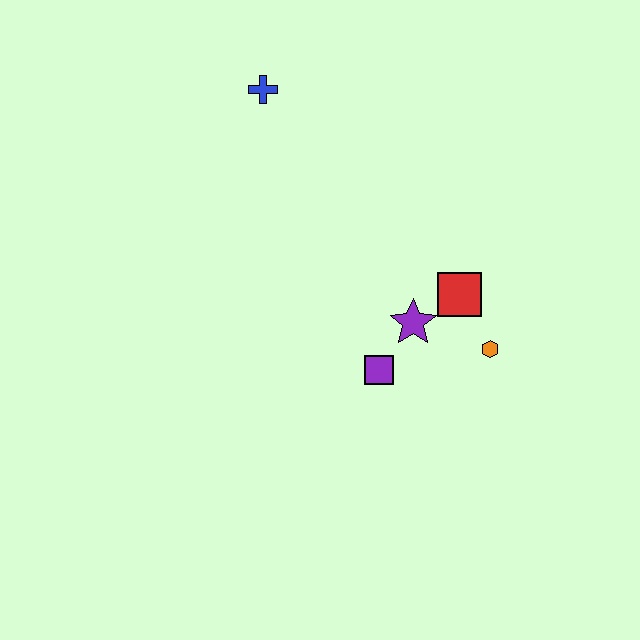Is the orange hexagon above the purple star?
No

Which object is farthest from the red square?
The blue cross is farthest from the red square.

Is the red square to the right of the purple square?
Yes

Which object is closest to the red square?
The purple star is closest to the red square.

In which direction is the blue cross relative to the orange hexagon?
The blue cross is above the orange hexagon.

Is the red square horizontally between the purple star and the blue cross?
No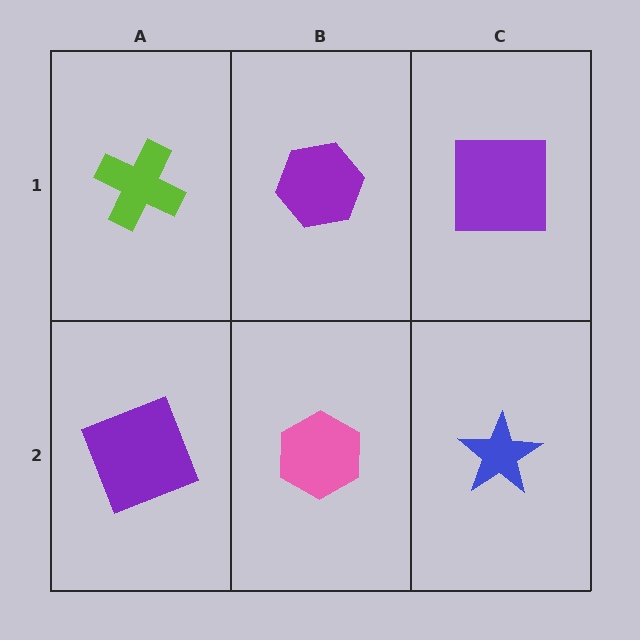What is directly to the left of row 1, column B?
A lime cross.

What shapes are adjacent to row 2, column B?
A purple hexagon (row 1, column B), a purple square (row 2, column A), a blue star (row 2, column C).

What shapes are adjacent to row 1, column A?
A purple square (row 2, column A), a purple hexagon (row 1, column B).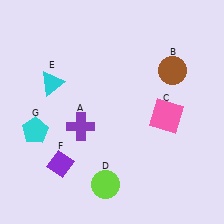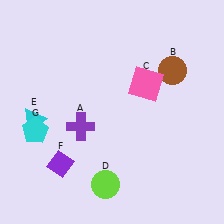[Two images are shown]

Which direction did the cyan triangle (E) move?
The cyan triangle (E) moved down.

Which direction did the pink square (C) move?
The pink square (C) moved up.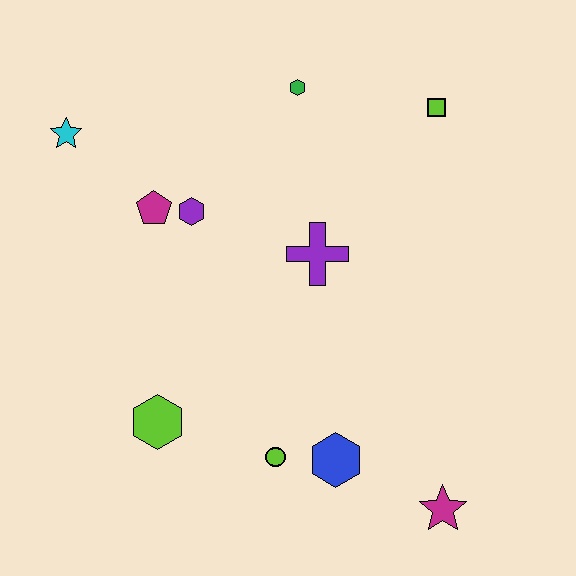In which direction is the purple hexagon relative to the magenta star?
The purple hexagon is above the magenta star.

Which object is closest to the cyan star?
The magenta pentagon is closest to the cyan star.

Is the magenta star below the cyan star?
Yes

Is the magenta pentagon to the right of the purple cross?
No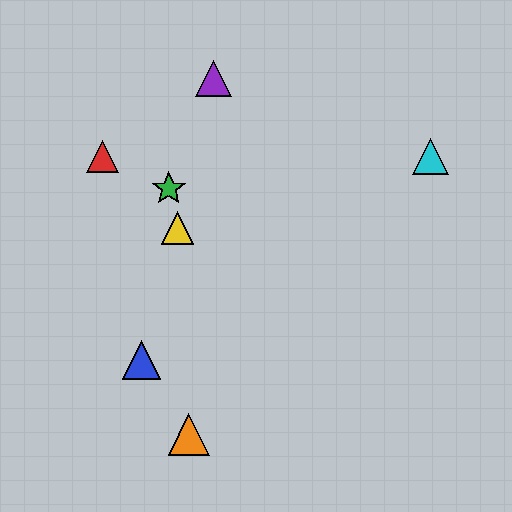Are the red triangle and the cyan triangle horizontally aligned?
Yes, both are at y≈157.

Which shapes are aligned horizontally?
The red triangle, the cyan triangle are aligned horizontally.